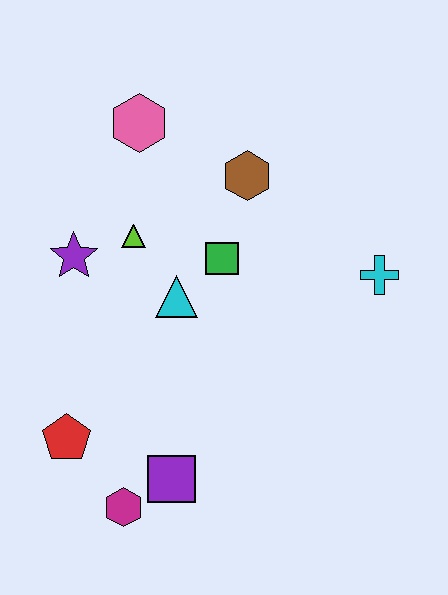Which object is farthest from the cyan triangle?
The magenta hexagon is farthest from the cyan triangle.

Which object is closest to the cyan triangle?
The green square is closest to the cyan triangle.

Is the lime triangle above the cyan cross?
Yes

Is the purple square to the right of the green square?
No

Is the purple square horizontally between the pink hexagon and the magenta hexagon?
No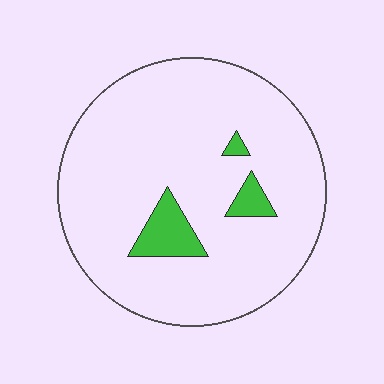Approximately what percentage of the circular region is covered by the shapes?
Approximately 10%.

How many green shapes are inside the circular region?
3.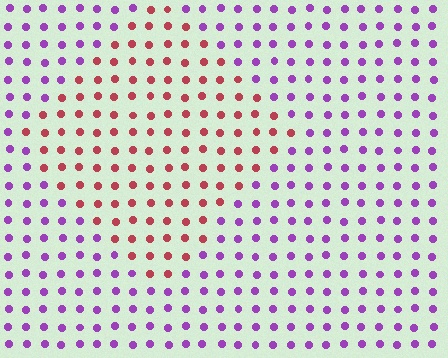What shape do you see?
I see a diamond.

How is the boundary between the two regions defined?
The boundary is defined purely by a slight shift in hue (about 65 degrees). Spacing, size, and orientation are identical on both sides.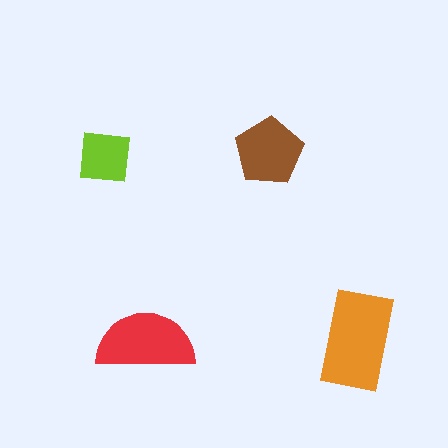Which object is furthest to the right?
The orange rectangle is rightmost.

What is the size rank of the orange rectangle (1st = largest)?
1st.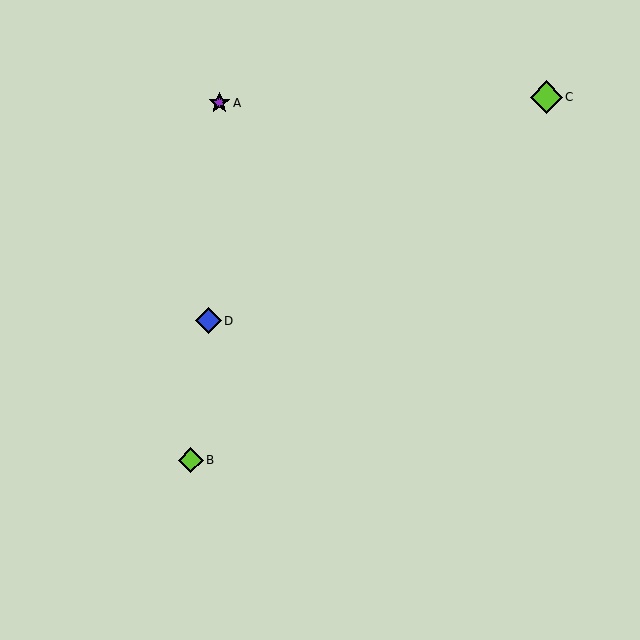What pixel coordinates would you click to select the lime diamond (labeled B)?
Click at (191, 460) to select the lime diamond B.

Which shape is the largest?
The lime diamond (labeled C) is the largest.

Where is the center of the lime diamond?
The center of the lime diamond is at (546, 97).